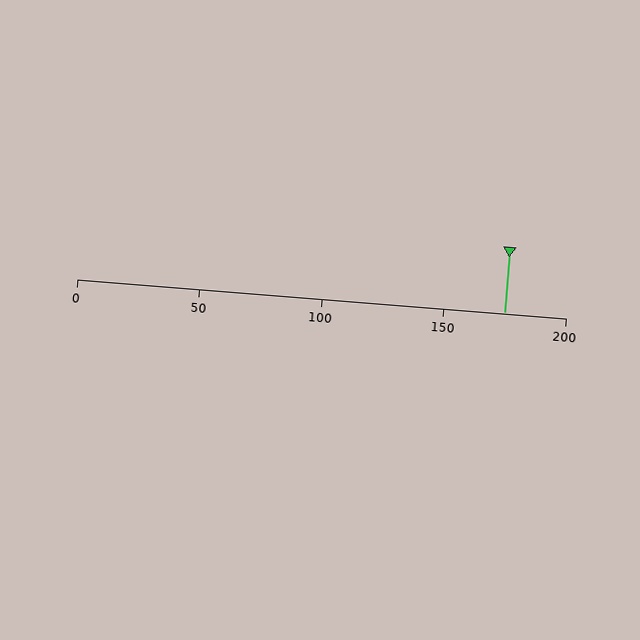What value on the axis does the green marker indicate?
The marker indicates approximately 175.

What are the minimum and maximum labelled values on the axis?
The axis runs from 0 to 200.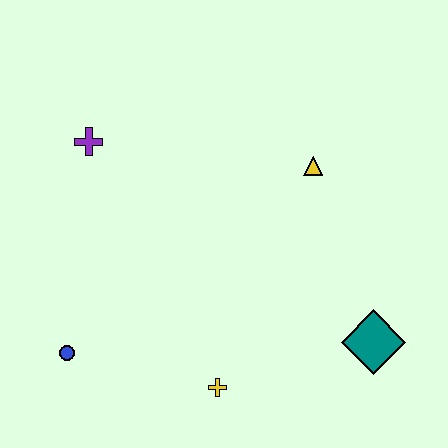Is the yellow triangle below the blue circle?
No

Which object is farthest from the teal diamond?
The purple cross is farthest from the teal diamond.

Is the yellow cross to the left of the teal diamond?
Yes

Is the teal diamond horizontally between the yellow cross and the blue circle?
No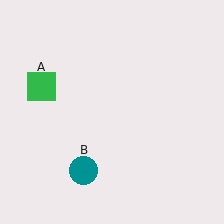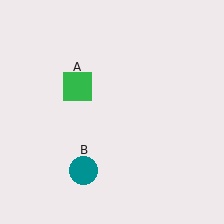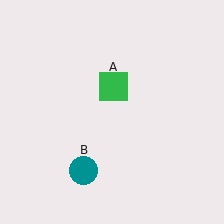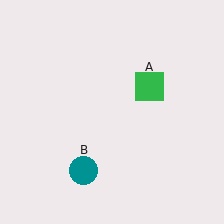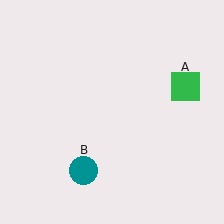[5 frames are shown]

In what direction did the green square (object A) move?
The green square (object A) moved right.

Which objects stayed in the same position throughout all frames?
Teal circle (object B) remained stationary.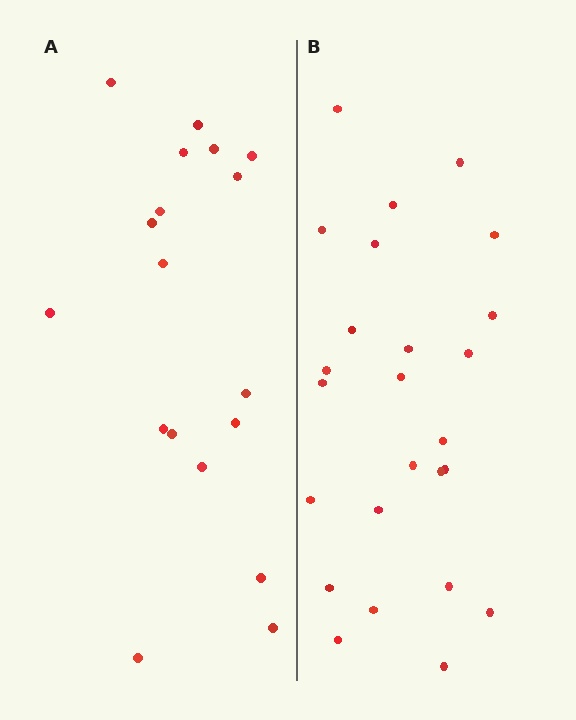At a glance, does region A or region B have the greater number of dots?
Region B (the right region) has more dots.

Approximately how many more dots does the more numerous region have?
Region B has roughly 8 or so more dots than region A.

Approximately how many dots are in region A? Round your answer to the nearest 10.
About 20 dots. (The exact count is 18, which rounds to 20.)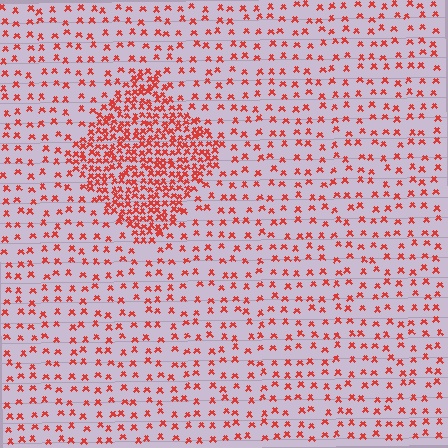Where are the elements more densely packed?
The elements are more densely packed inside the diamond boundary.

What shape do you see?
I see a diamond.